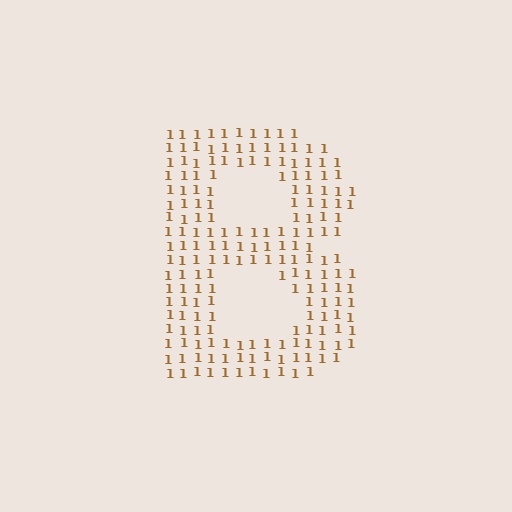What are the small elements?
The small elements are digit 1's.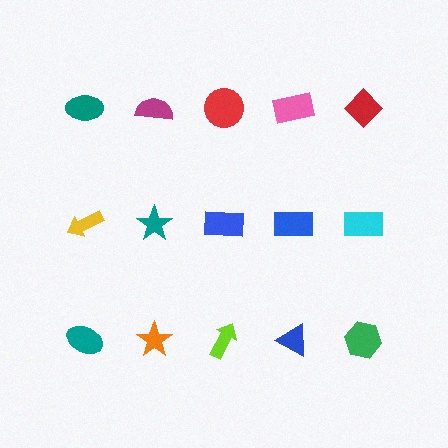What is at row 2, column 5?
A cyan rectangle.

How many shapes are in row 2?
5 shapes.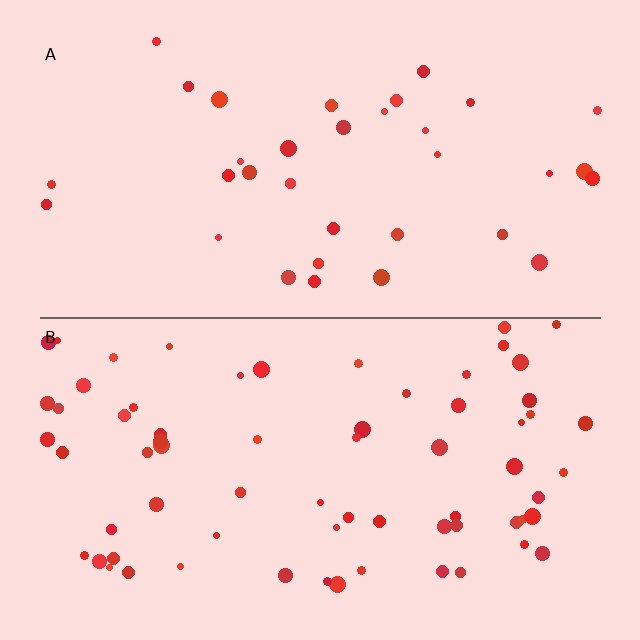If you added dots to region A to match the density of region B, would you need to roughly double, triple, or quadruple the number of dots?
Approximately double.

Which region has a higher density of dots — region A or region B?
B (the bottom).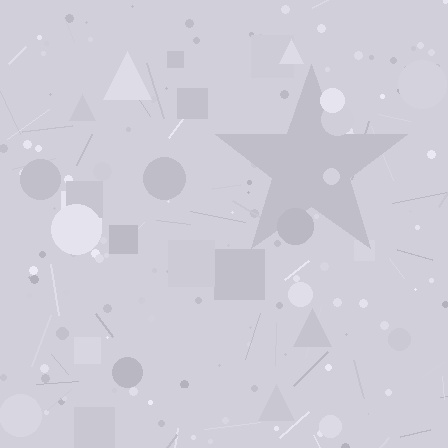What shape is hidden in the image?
A star is hidden in the image.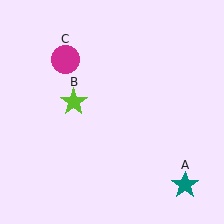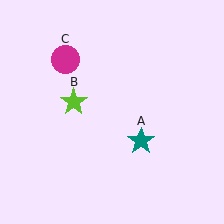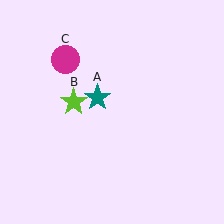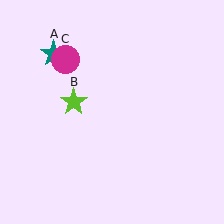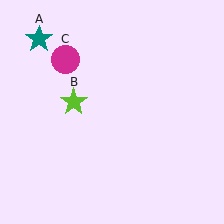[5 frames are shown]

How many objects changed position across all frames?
1 object changed position: teal star (object A).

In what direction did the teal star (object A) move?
The teal star (object A) moved up and to the left.